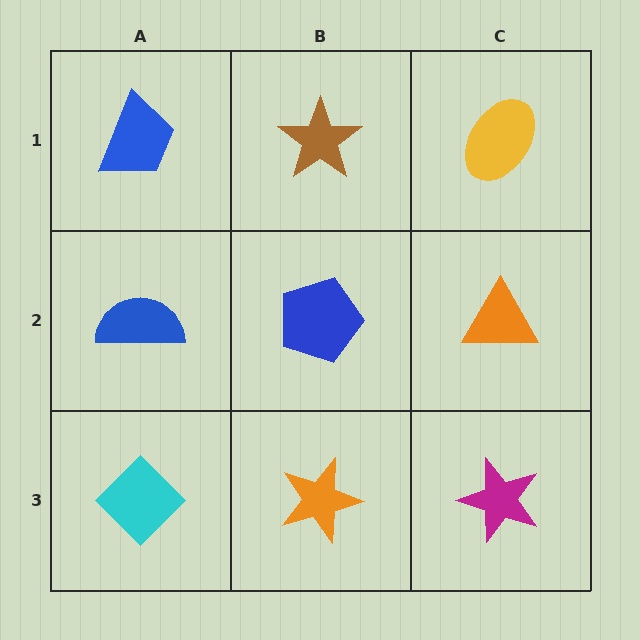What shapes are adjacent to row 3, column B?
A blue pentagon (row 2, column B), a cyan diamond (row 3, column A), a magenta star (row 3, column C).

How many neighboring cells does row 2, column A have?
3.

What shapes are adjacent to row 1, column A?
A blue semicircle (row 2, column A), a brown star (row 1, column B).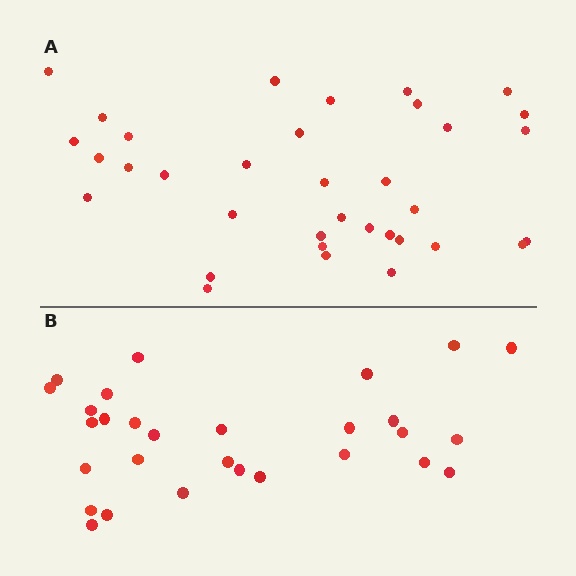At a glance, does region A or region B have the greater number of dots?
Region A (the top region) has more dots.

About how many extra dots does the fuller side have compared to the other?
Region A has about 6 more dots than region B.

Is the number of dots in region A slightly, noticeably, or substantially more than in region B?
Region A has only slightly more — the two regions are fairly close. The ratio is roughly 1.2 to 1.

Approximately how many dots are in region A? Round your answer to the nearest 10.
About 40 dots. (The exact count is 35, which rounds to 40.)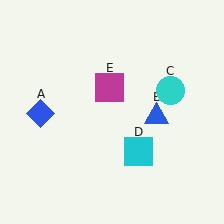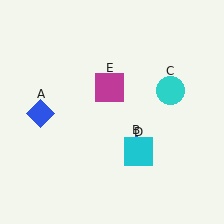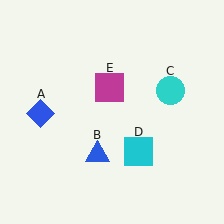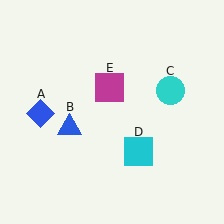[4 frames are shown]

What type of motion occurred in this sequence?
The blue triangle (object B) rotated clockwise around the center of the scene.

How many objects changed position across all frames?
1 object changed position: blue triangle (object B).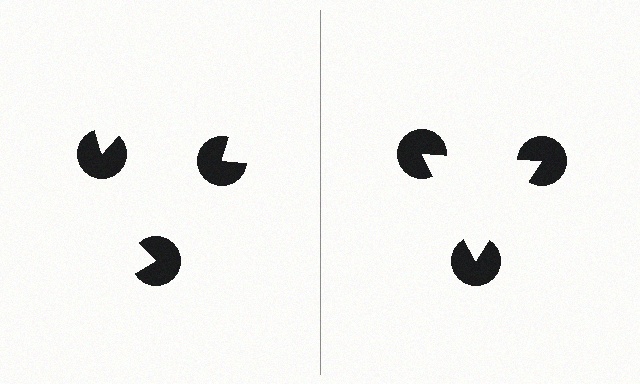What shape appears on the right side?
An illusory triangle.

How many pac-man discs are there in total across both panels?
6 — 3 on each side.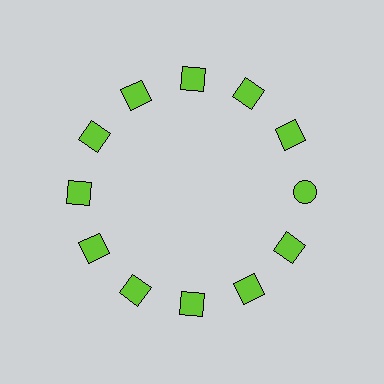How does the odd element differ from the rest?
It has a different shape: circle instead of square.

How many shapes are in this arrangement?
There are 12 shapes arranged in a ring pattern.